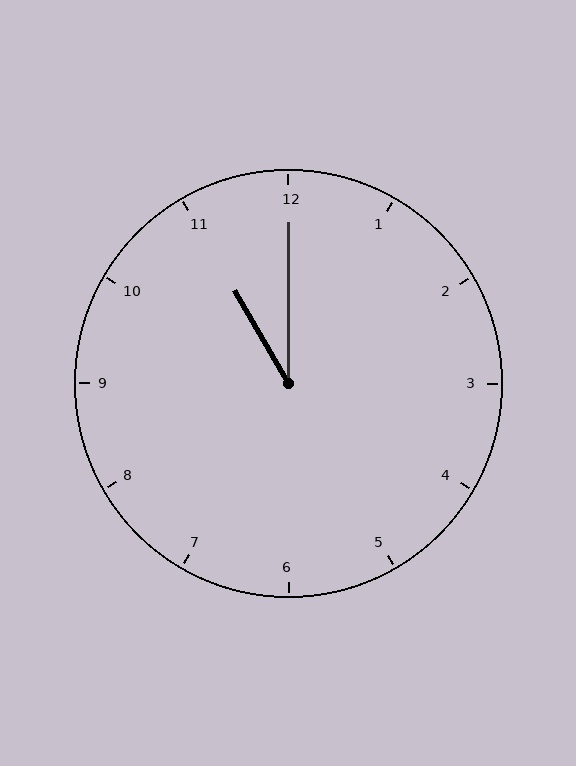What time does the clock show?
11:00.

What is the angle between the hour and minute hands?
Approximately 30 degrees.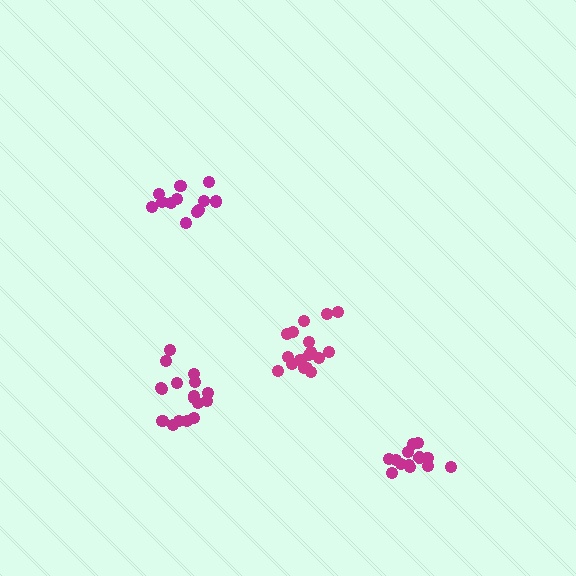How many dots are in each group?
Group 1: 17 dots, Group 2: 17 dots, Group 3: 13 dots, Group 4: 13 dots (60 total).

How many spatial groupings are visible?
There are 4 spatial groupings.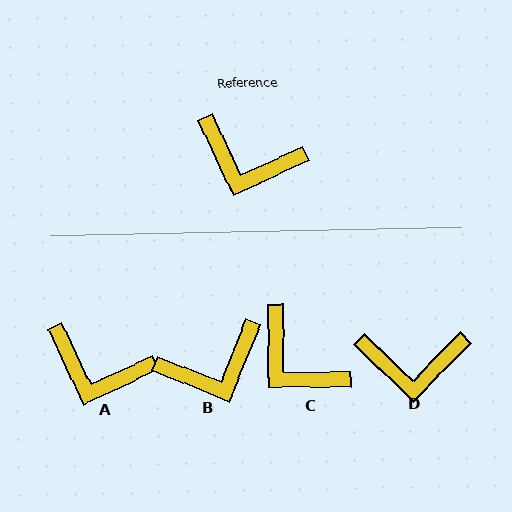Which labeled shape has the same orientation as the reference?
A.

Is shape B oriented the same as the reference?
No, it is off by about 43 degrees.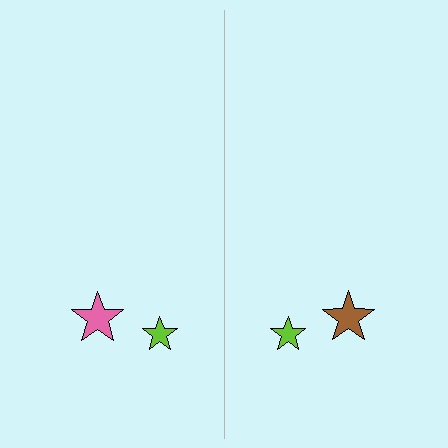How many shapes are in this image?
There are 4 shapes in this image.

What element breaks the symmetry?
The brown star on the right side breaks the symmetry — its mirror counterpart is pink.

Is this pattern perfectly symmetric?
No, the pattern is not perfectly symmetric. The brown star on the right side breaks the symmetry — its mirror counterpart is pink.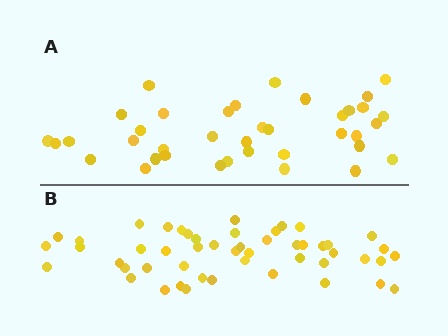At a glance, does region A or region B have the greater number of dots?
Region B (the bottom region) has more dots.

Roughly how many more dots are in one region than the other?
Region B has roughly 12 or so more dots than region A.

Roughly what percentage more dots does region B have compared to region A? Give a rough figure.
About 30% more.